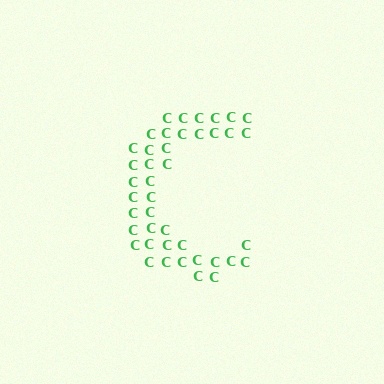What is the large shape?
The large shape is the letter C.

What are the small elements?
The small elements are letter C's.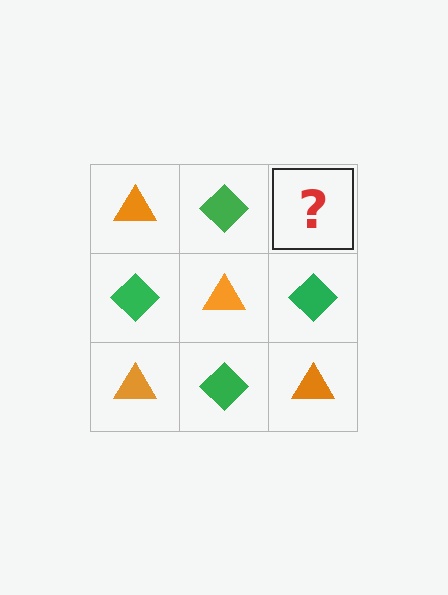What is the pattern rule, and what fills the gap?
The rule is that it alternates orange triangle and green diamond in a checkerboard pattern. The gap should be filled with an orange triangle.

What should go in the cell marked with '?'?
The missing cell should contain an orange triangle.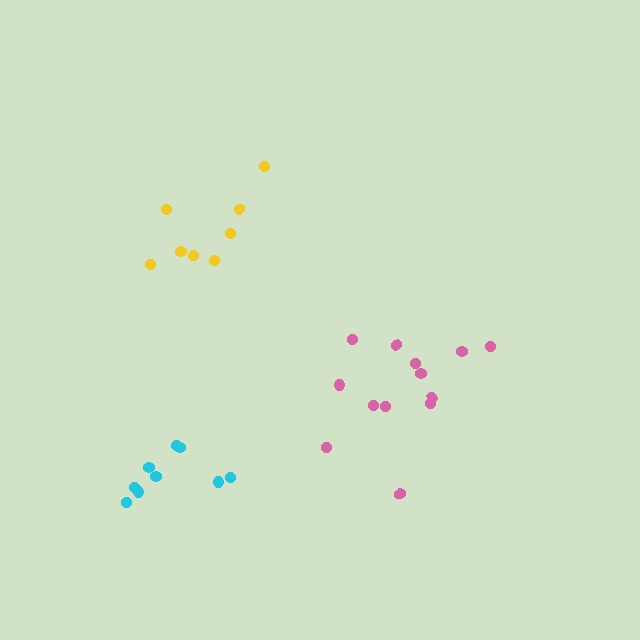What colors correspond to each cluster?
The clusters are colored: cyan, pink, yellow.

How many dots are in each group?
Group 1: 9 dots, Group 2: 13 dots, Group 3: 8 dots (30 total).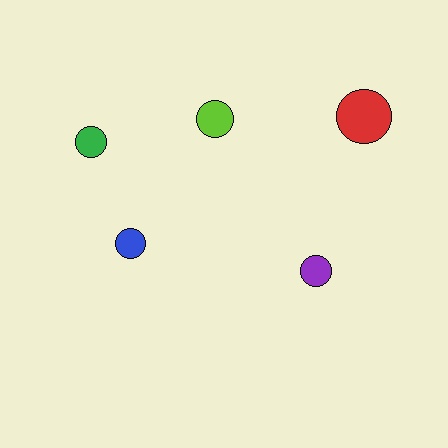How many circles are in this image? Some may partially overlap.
There are 5 circles.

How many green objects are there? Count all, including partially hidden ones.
There is 1 green object.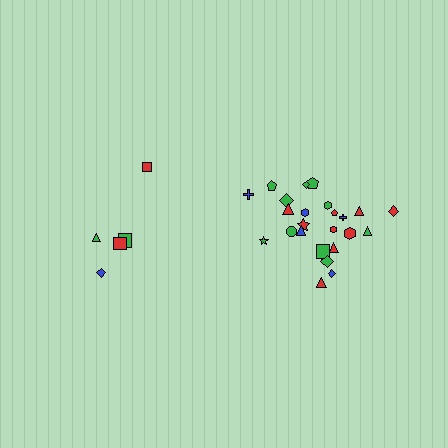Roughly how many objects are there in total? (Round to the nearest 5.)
Roughly 30 objects in total.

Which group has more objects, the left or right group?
The right group.